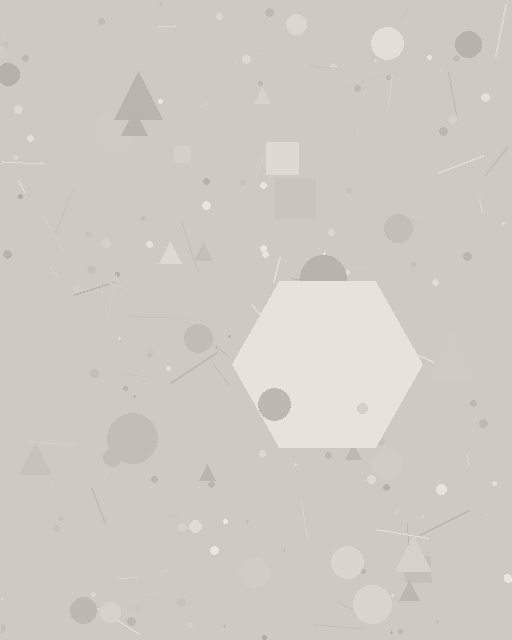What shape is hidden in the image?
A hexagon is hidden in the image.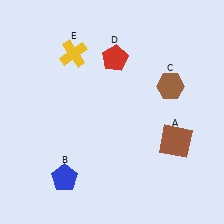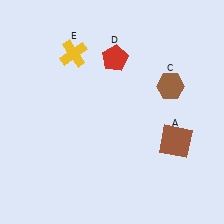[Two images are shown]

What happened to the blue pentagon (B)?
The blue pentagon (B) was removed in Image 2. It was in the bottom-left area of Image 1.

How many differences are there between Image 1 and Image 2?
There is 1 difference between the two images.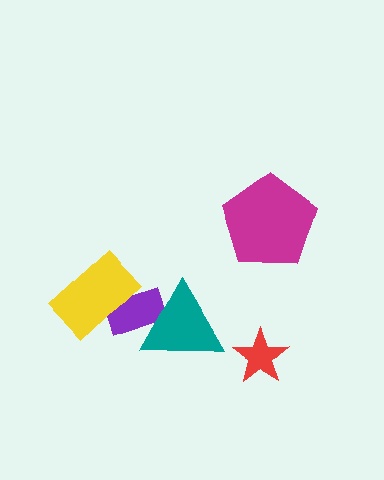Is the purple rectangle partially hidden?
Yes, it is partially covered by another shape.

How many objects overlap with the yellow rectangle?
1 object overlaps with the yellow rectangle.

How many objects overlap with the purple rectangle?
2 objects overlap with the purple rectangle.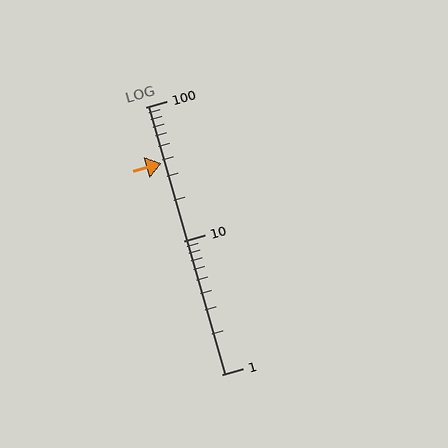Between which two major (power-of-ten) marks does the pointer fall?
The pointer is between 10 and 100.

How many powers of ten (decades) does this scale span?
The scale spans 2 decades, from 1 to 100.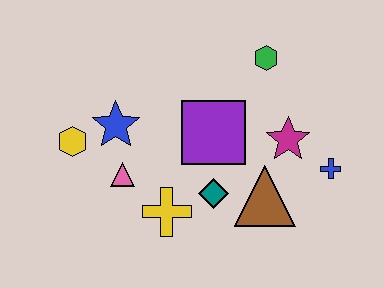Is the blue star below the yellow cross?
No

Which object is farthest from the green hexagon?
The yellow hexagon is farthest from the green hexagon.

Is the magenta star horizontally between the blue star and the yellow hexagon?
No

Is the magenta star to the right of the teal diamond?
Yes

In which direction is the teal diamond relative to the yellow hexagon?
The teal diamond is to the right of the yellow hexagon.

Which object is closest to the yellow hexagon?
The blue star is closest to the yellow hexagon.